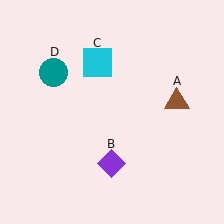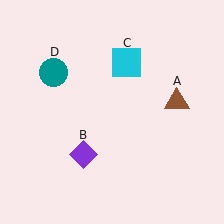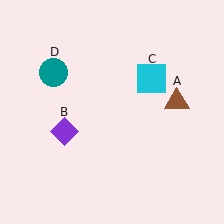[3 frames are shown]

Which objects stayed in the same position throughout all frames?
Brown triangle (object A) and teal circle (object D) remained stationary.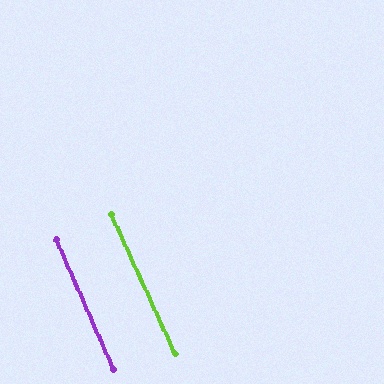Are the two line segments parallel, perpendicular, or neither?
Parallel — their directions differ by only 0.5°.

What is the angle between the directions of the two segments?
Approximately 1 degree.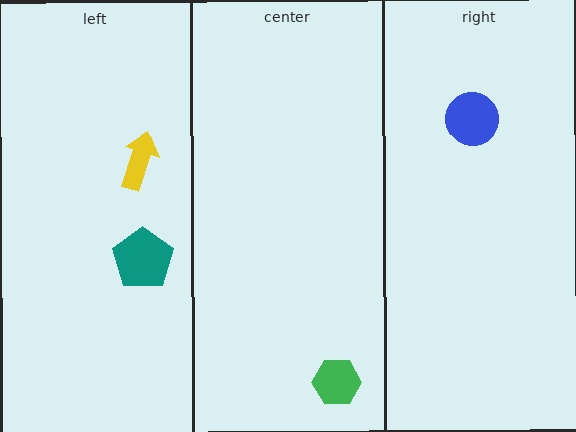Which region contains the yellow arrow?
The left region.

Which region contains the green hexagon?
The center region.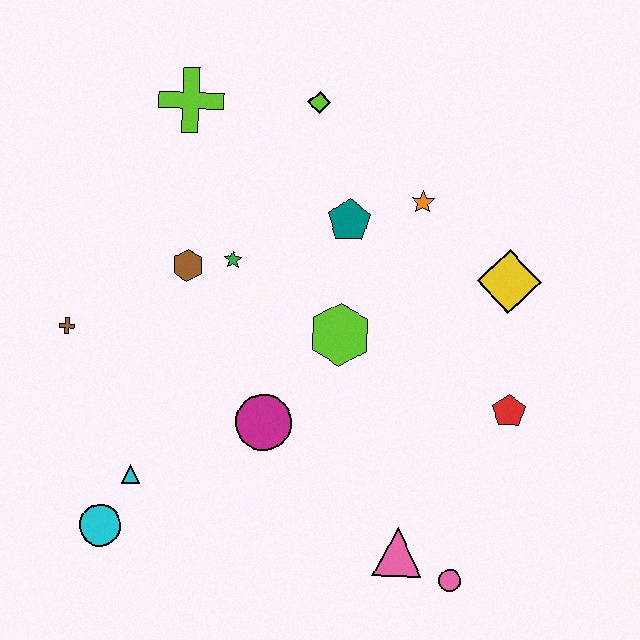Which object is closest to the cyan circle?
The cyan triangle is closest to the cyan circle.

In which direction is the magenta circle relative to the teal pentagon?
The magenta circle is below the teal pentagon.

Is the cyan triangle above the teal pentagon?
No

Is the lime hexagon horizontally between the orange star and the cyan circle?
Yes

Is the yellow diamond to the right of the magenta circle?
Yes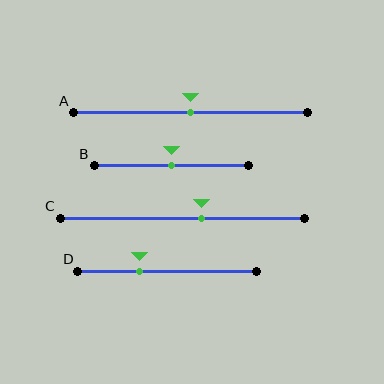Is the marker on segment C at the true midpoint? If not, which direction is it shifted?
No, the marker on segment C is shifted to the right by about 8% of the segment length.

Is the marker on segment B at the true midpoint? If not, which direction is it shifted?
Yes, the marker on segment B is at the true midpoint.